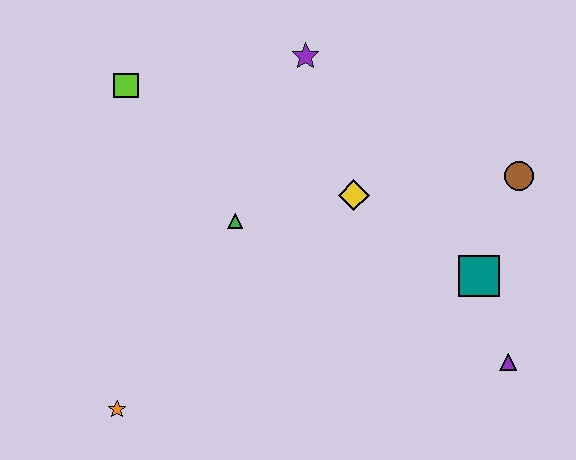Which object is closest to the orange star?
The green triangle is closest to the orange star.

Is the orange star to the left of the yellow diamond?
Yes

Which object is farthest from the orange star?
The brown circle is farthest from the orange star.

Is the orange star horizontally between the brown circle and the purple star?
No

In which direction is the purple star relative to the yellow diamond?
The purple star is above the yellow diamond.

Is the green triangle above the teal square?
Yes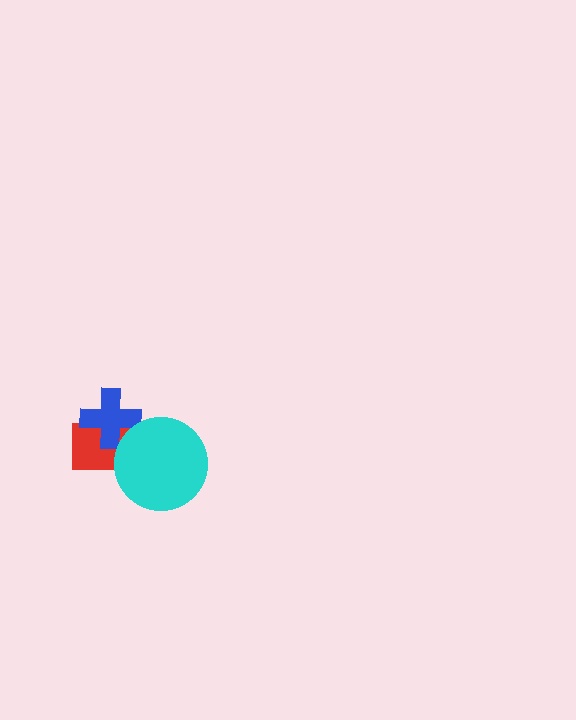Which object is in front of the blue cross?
The cyan circle is in front of the blue cross.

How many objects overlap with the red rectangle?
2 objects overlap with the red rectangle.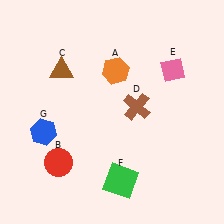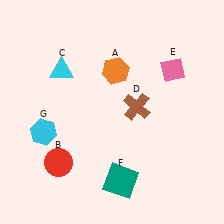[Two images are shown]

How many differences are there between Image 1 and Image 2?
There are 3 differences between the two images.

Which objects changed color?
C changed from brown to cyan. F changed from green to teal. G changed from blue to cyan.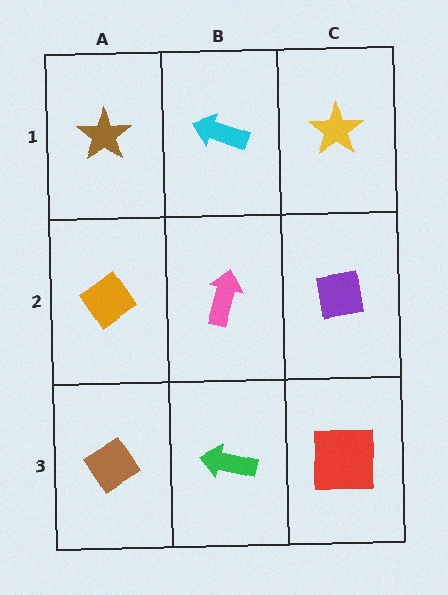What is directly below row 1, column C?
A purple square.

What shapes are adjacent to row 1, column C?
A purple square (row 2, column C), a cyan arrow (row 1, column B).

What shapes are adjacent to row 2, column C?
A yellow star (row 1, column C), a red square (row 3, column C), a pink arrow (row 2, column B).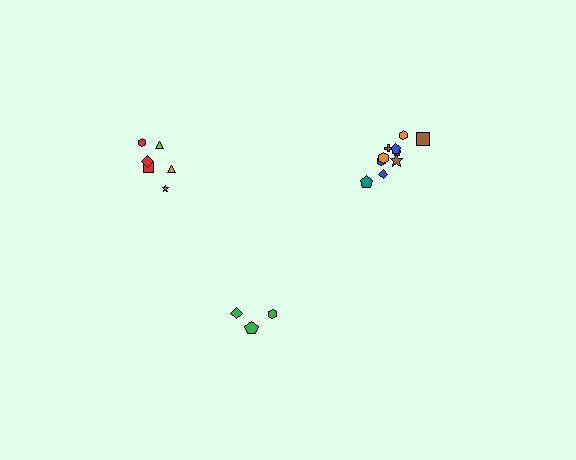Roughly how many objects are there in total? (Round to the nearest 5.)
Roughly 20 objects in total.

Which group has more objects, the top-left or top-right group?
The top-right group.